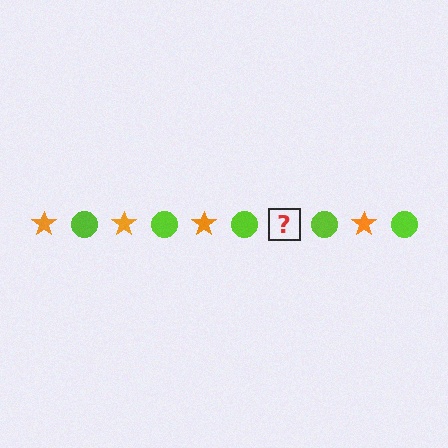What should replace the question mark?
The question mark should be replaced with an orange star.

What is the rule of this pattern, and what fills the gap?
The rule is that the pattern alternates between orange star and lime circle. The gap should be filled with an orange star.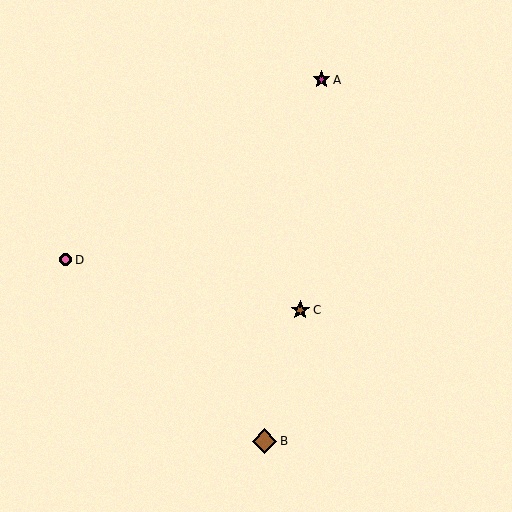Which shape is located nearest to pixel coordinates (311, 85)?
The magenta star (labeled A) at (321, 80) is nearest to that location.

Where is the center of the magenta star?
The center of the magenta star is at (321, 80).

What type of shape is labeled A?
Shape A is a magenta star.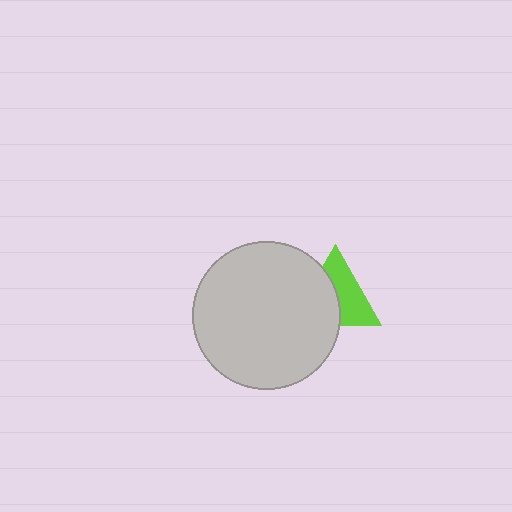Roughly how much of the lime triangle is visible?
About half of it is visible (roughly 52%).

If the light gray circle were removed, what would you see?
You would see the complete lime triangle.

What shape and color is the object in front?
The object in front is a light gray circle.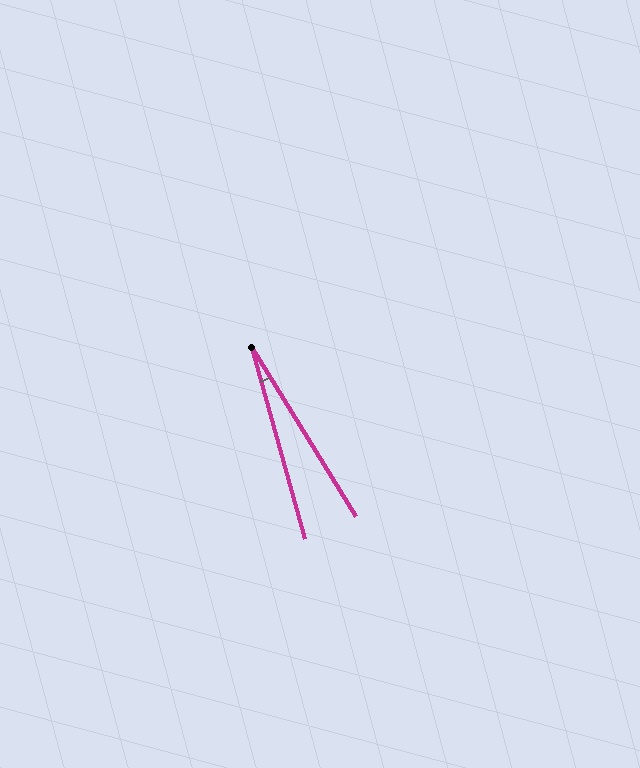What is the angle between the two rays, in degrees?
Approximately 16 degrees.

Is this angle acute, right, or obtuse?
It is acute.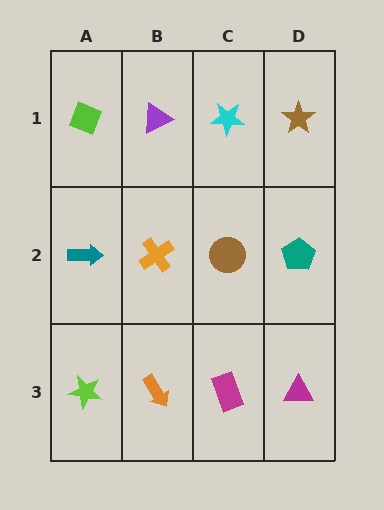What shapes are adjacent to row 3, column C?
A brown circle (row 2, column C), an orange arrow (row 3, column B), a magenta triangle (row 3, column D).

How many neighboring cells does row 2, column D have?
3.